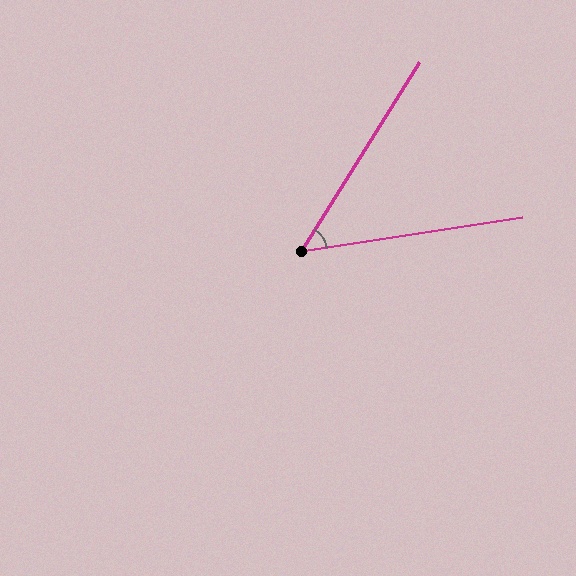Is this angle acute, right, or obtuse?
It is acute.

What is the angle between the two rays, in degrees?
Approximately 49 degrees.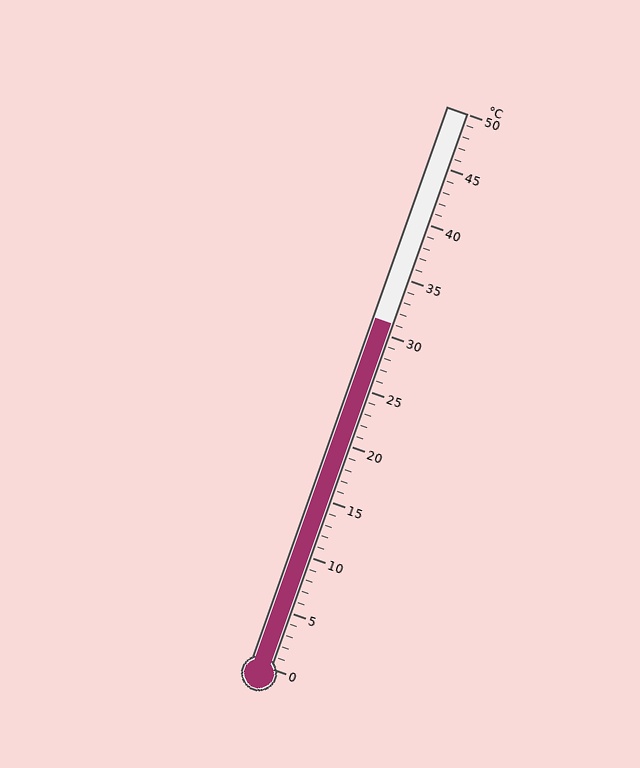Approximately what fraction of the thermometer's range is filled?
The thermometer is filled to approximately 60% of its range.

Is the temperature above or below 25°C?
The temperature is above 25°C.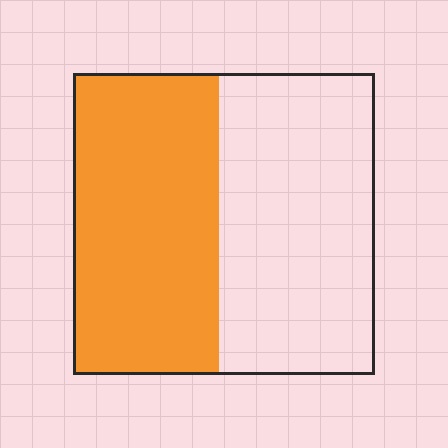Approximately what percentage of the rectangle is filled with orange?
Approximately 50%.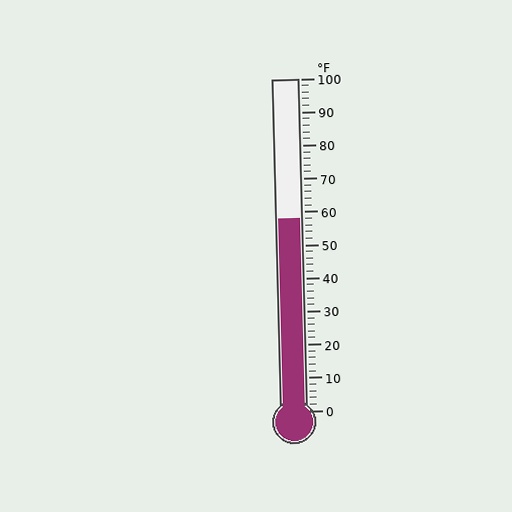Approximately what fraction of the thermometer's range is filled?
The thermometer is filled to approximately 60% of its range.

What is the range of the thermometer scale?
The thermometer scale ranges from 0°F to 100°F.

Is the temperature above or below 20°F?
The temperature is above 20°F.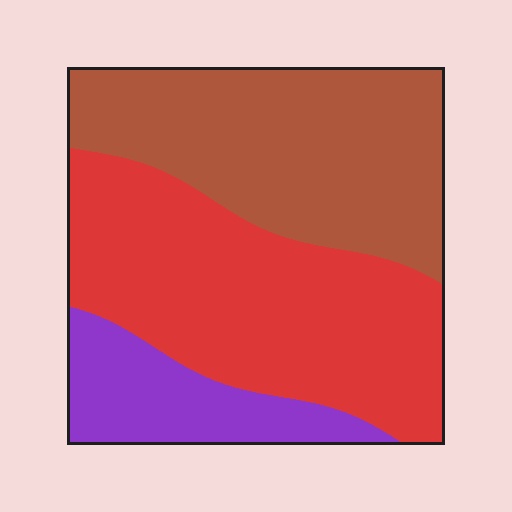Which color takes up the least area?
Purple, at roughly 15%.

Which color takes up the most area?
Red, at roughly 45%.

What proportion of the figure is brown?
Brown takes up between a third and a half of the figure.